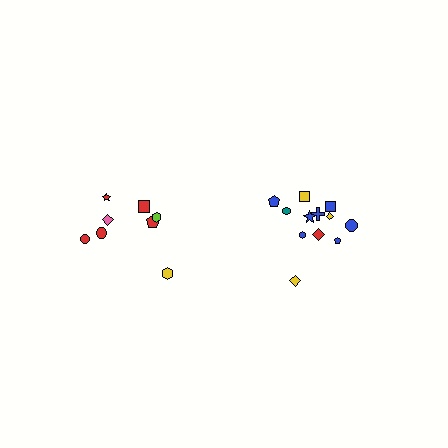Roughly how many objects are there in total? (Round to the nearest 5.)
Roughly 20 objects in total.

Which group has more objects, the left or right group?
The right group.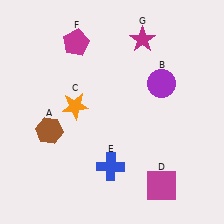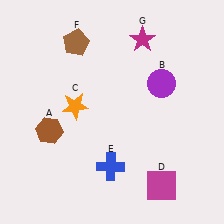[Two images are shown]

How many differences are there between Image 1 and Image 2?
There is 1 difference between the two images.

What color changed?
The pentagon (F) changed from magenta in Image 1 to brown in Image 2.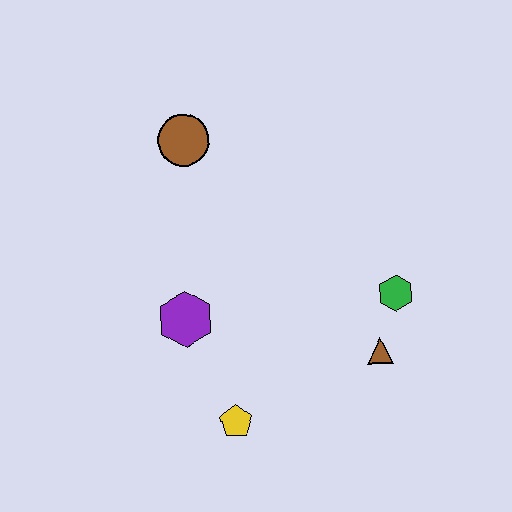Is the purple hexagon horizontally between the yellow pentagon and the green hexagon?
No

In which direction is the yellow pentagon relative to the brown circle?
The yellow pentagon is below the brown circle.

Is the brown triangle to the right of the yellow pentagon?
Yes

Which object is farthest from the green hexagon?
The brown circle is farthest from the green hexagon.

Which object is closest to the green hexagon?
The brown triangle is closest to the green hexagon.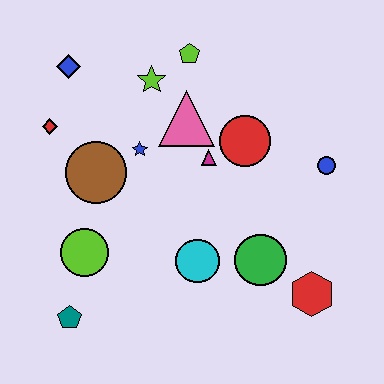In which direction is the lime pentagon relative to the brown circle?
The lime pentagon is above the brown circle.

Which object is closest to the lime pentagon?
The lime star is closest to the lime pentagon.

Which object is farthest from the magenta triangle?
The teal pentagon is farthest from the magenta triangle.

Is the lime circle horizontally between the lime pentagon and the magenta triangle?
No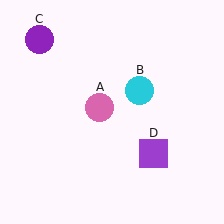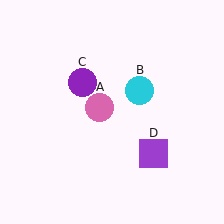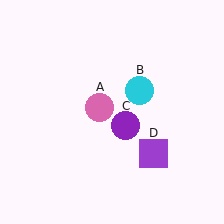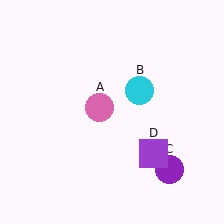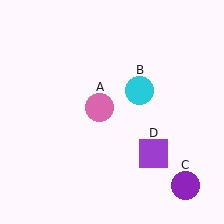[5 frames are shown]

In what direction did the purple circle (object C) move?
The purple circle (object C) moved down and to the right.